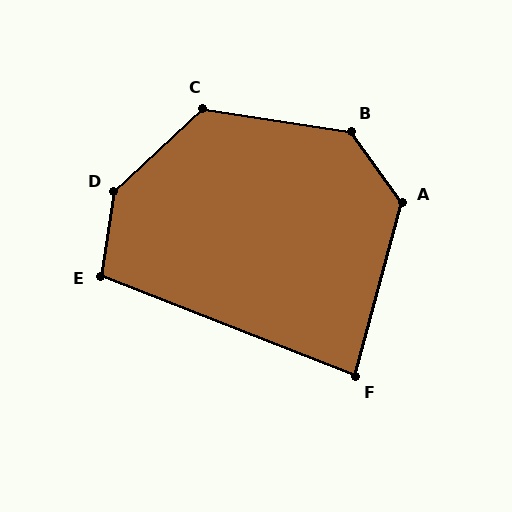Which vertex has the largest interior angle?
D, at approximately 141 degrees.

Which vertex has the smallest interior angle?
F, at approximately 84 degrees.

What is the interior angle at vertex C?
Approximately 128 degrees (obtuse).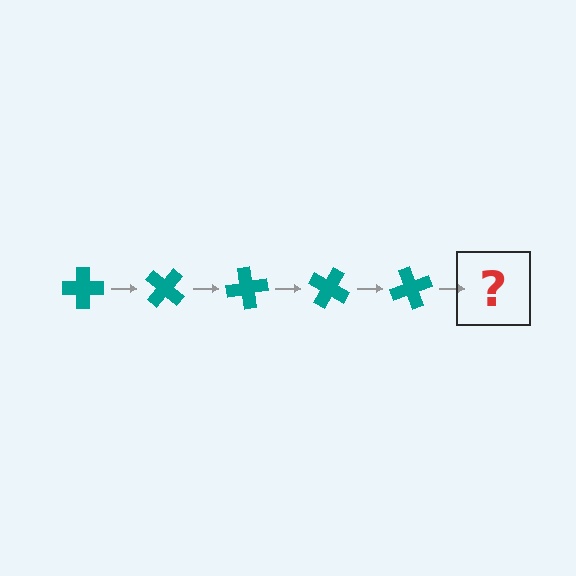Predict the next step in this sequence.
The next step is a teal cross rotated 200 degrees.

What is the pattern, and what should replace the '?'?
The pattern is that the cross rotates 40 degrees each step. The '?' should be a teal cross rotated 200 degrees.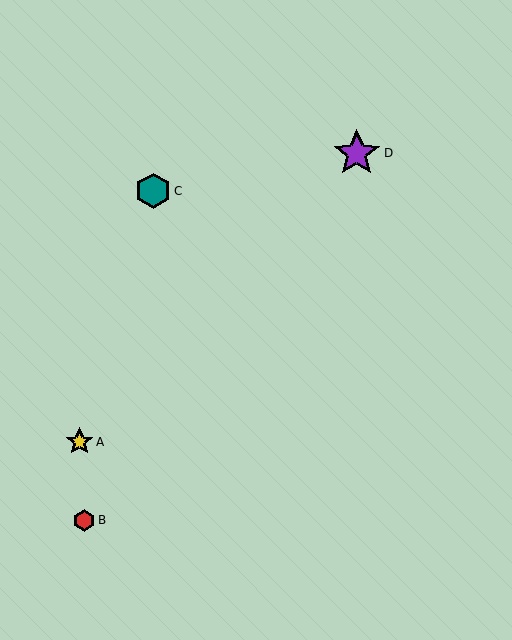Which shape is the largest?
The purple star (labeled D) is the largest.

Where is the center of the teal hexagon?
The center of the teal hexagon is at (153, 191).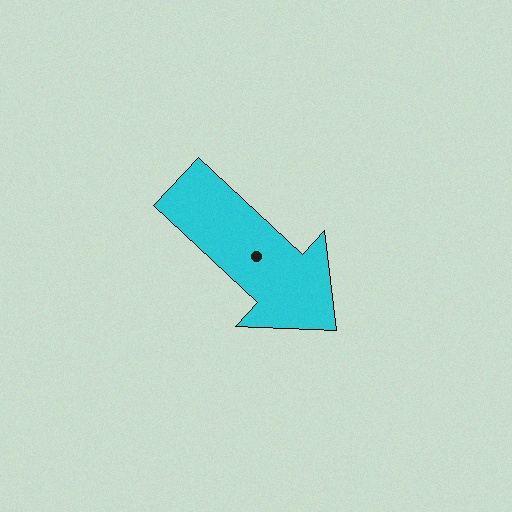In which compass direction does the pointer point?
Southeast.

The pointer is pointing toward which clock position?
Roughly 4 o'clock.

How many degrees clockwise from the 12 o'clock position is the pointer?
Approximately 133 degrees.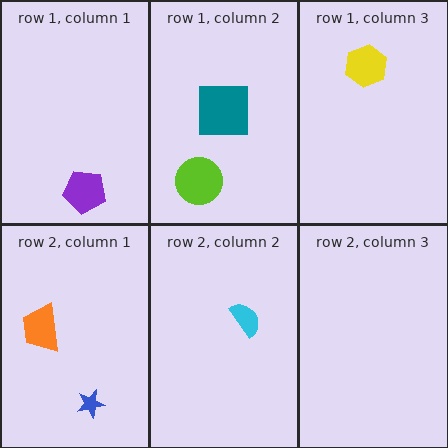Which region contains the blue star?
The row 2, column 1 region.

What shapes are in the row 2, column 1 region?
The blue star, the orange trapezoid.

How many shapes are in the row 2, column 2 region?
1.